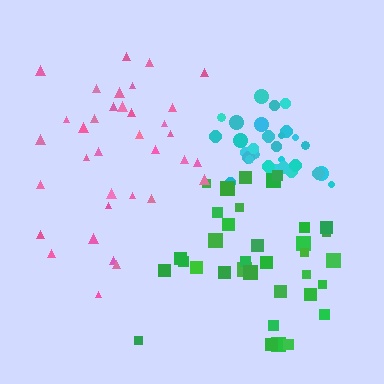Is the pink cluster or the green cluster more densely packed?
Green.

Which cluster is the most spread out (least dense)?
Pink.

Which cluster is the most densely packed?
Cyan.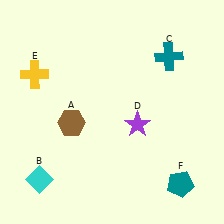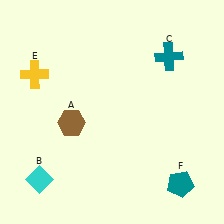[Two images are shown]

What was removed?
The purple star (D) was removed in Image 2.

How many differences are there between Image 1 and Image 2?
There is 1 difference between the two images.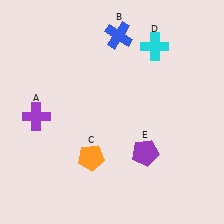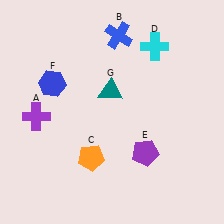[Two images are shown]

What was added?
A blue hexagon (F), a teal triangle (G) were added in Image 2.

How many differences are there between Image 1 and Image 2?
There are 2 differences between the two images.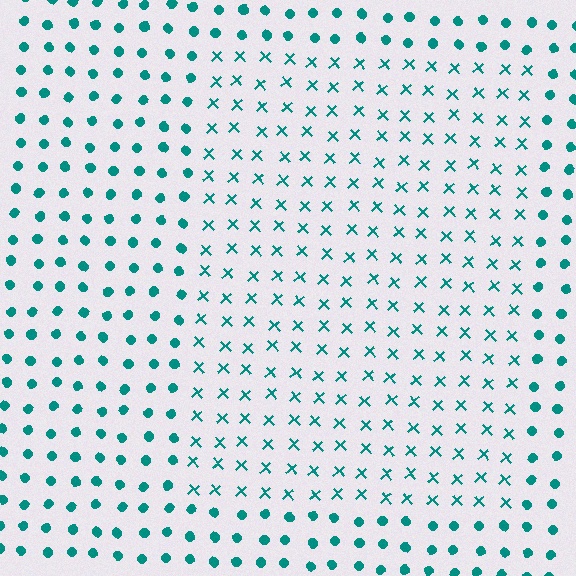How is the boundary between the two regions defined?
The boundary is defined by a change in element shape: X marks inside vs. circles outside. All elements share the same color and spacing.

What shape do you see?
I see a rectangle.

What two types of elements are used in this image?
The image uses X marks inside the rectangle region and circles outside it.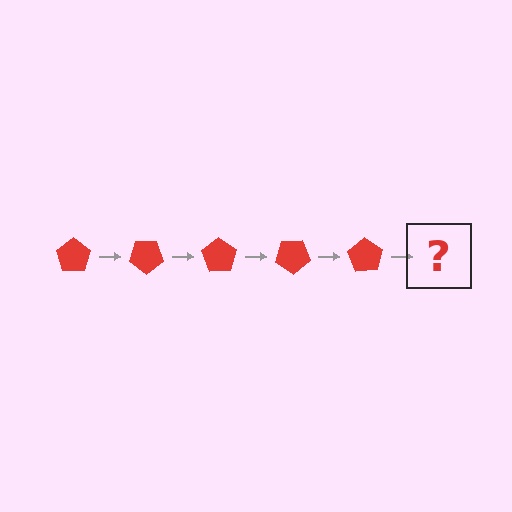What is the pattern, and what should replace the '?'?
The pattern is that the pentagon rotates 35 degrees each step. The '?' should be a red pentagon rotated 175 degrees.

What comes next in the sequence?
The next element should be a red pentagon rotated 175 degrees.